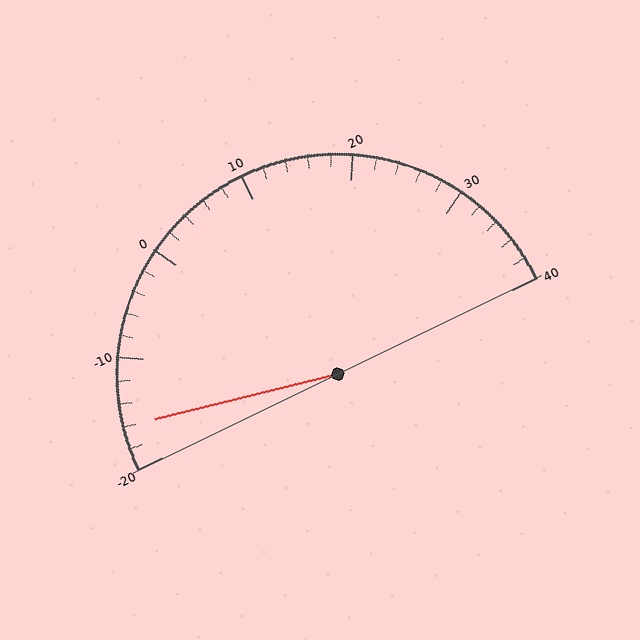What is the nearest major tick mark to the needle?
The nearest major tick mark is -20.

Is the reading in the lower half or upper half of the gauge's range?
The reading is in the lower half of the range (-20 to 40).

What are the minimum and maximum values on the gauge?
The gauge ranges from -20 to 40.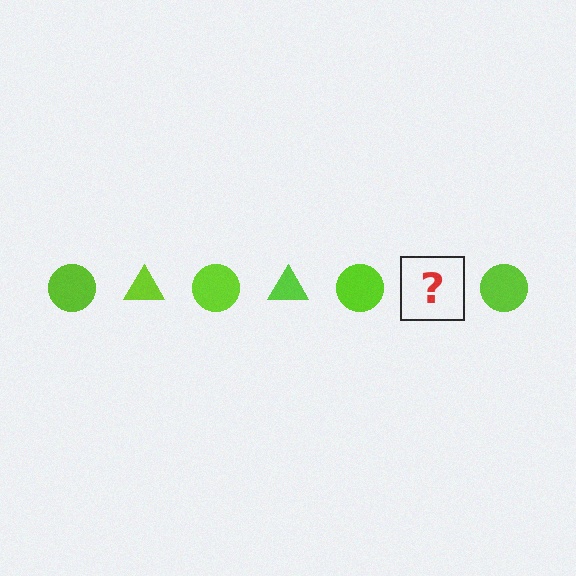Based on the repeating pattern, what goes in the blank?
The blank should be a lime triangle.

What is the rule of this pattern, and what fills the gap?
The rule is that the pattern cycles through circle, triangle shapes in lime. The gap should be filled with a lime triangle.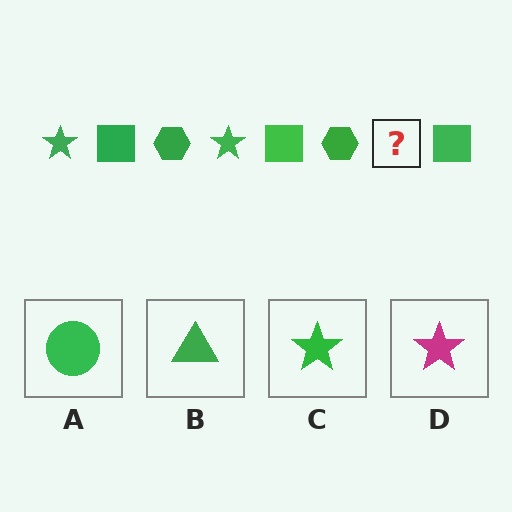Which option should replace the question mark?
Option C.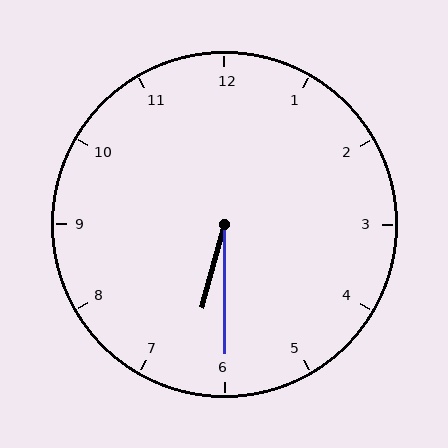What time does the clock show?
6:30.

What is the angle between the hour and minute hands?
Approximately 15 degrees.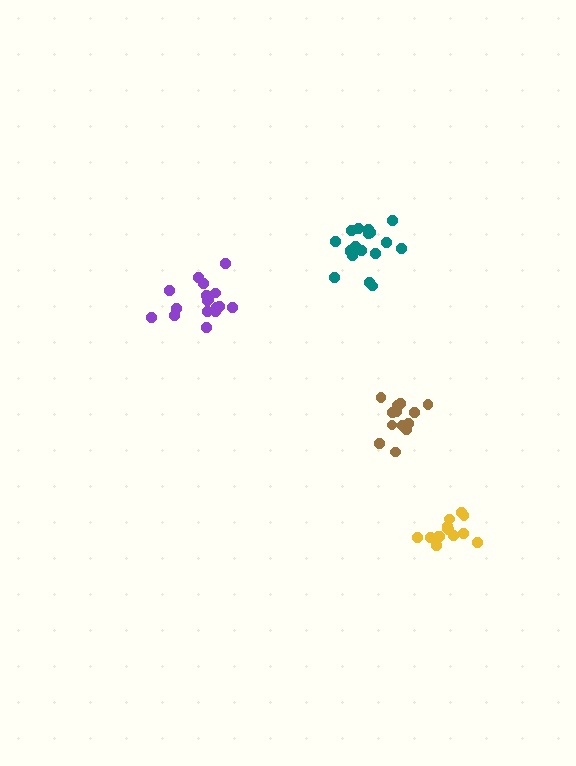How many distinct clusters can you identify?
There are 4 distinct clusters.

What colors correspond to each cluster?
The clusters are colored: brown, yellow, teal, purple.